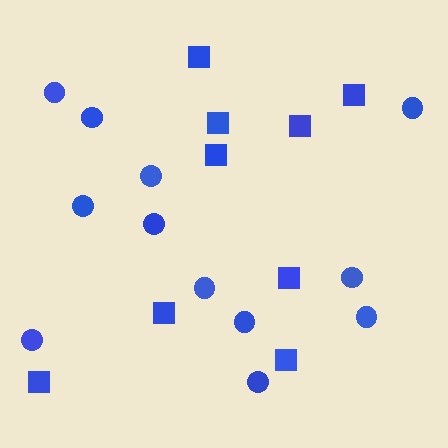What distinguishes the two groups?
There are 2 groups: one group of squares (9) and one group of circles (12).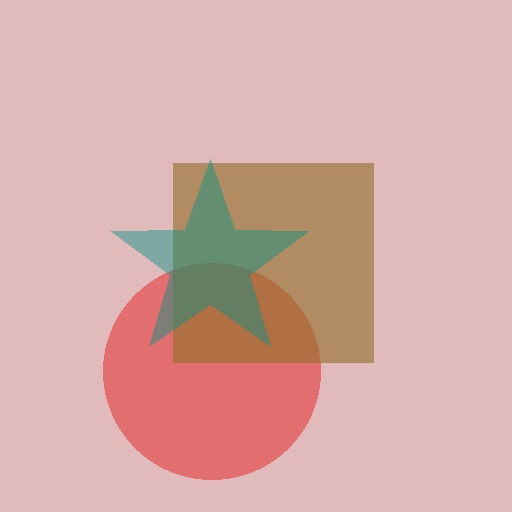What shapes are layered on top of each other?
The layered shapes are: a red circle, a brown square, a teal star.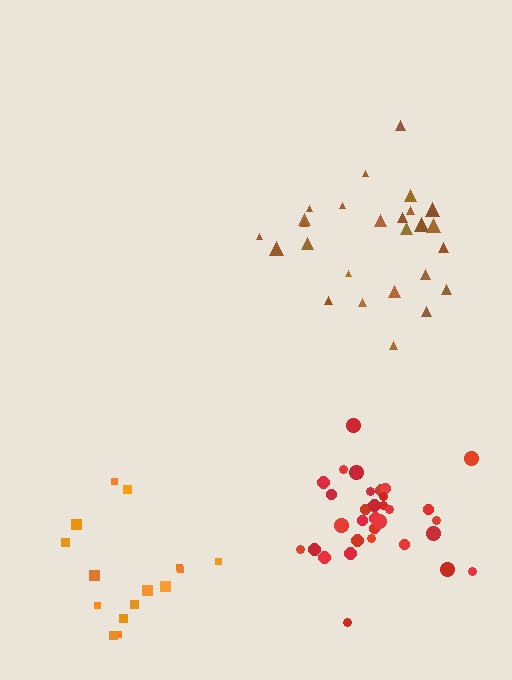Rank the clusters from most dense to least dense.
red, brown, orange.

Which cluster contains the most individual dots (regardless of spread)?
Red (32).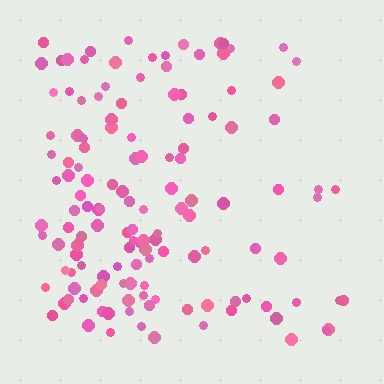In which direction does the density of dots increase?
From right to left, with the left side densest.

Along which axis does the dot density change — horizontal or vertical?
Horizontal.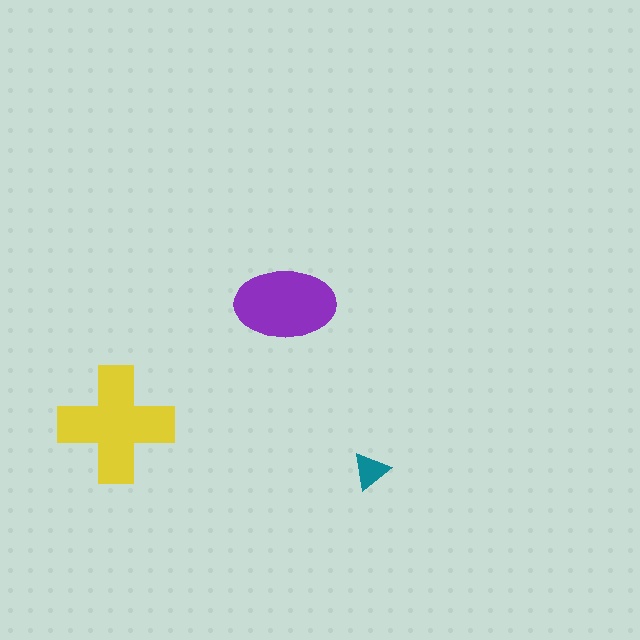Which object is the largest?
The yellow cross.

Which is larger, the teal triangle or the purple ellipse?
The purple ellipse.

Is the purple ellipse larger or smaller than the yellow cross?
Smaller.